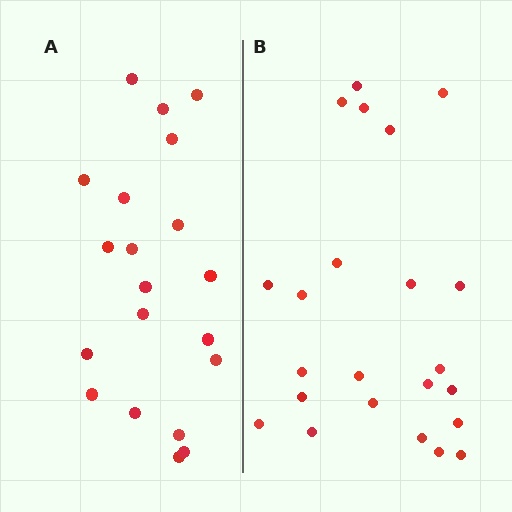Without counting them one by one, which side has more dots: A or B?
Region B (the right region) has more dots.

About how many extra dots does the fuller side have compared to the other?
Region B has just a few more — roughly 2 or 3 more dots than region A.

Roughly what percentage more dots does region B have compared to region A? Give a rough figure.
About 15% more.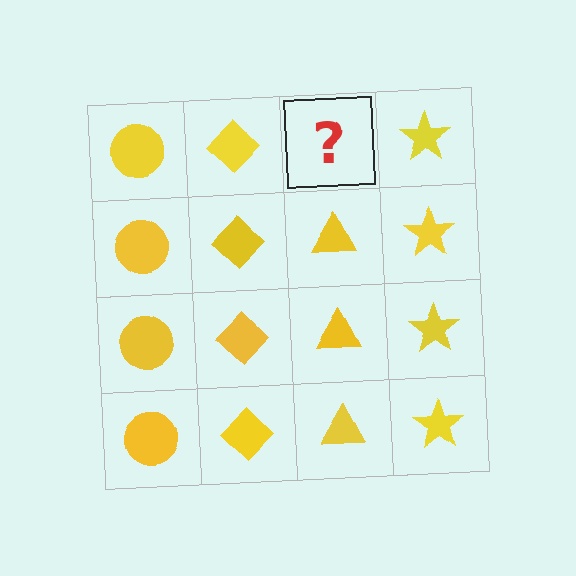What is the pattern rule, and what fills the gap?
The rule is that each column has a consistent shape. The gap should be filled with a yellow triangle.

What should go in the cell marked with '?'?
The missing cell should contain a yellow triangle.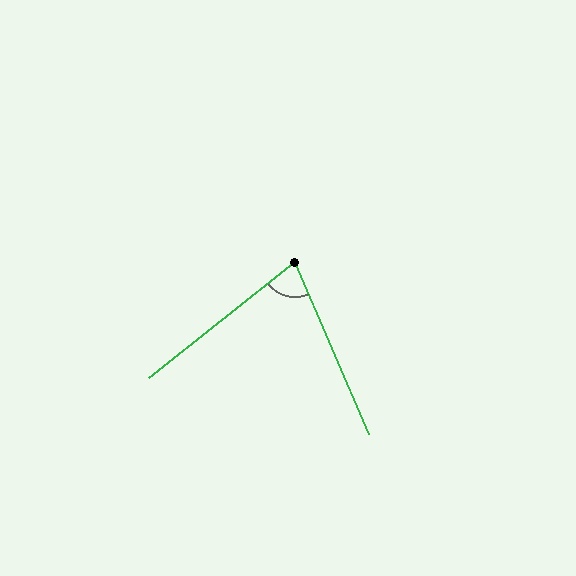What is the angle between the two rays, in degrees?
Approximately 75 degrees.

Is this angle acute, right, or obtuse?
It is acute.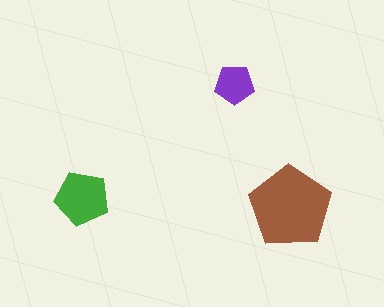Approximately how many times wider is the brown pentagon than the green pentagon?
About 1.5 times wider.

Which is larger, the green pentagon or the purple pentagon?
The green one.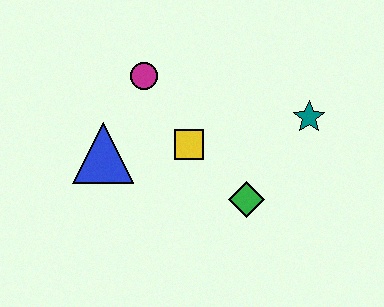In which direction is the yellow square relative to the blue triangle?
The yellow square is to the right of the blue triangle.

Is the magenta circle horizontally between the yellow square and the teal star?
No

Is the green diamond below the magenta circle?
Yes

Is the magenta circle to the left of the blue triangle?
No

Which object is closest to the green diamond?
The yellow square is closest to the green diamond.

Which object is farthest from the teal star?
The blue triangle is farthest from the teal star.